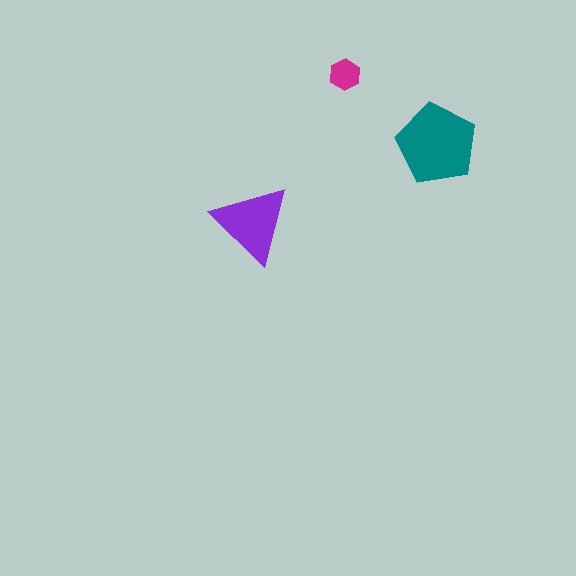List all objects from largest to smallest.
The teal pentagon, the purple triangle, the magenta hexagon.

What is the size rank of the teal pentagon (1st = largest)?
1st.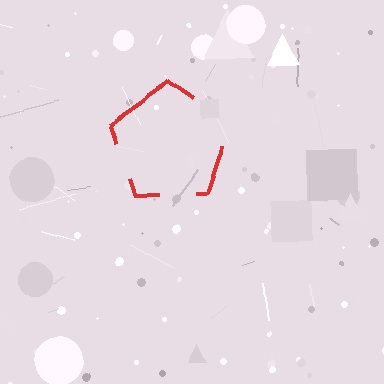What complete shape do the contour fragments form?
The contour fragments form a pentagon.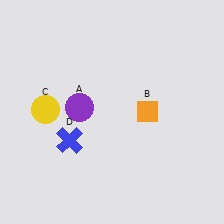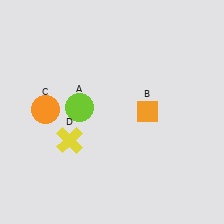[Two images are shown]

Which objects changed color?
A changed from purple to lime. C changed from yellow to orange. D changed from blue to yellow.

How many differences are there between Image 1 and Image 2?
There are 3 differences between the two images.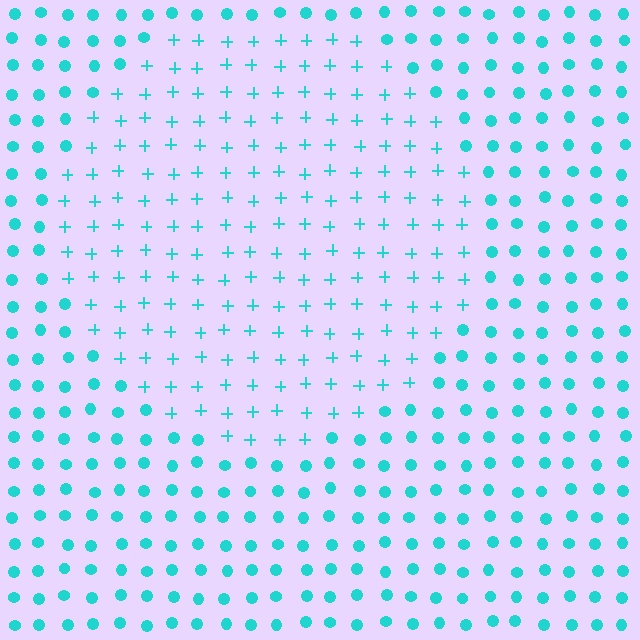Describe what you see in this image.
The image is filled with small cyan elements arranged in a uniform grid. A circle-shaped region contains plus signs, while the surrounding area contains circles. The boundary is defined purely by the change in element shape.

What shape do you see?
I see a circle.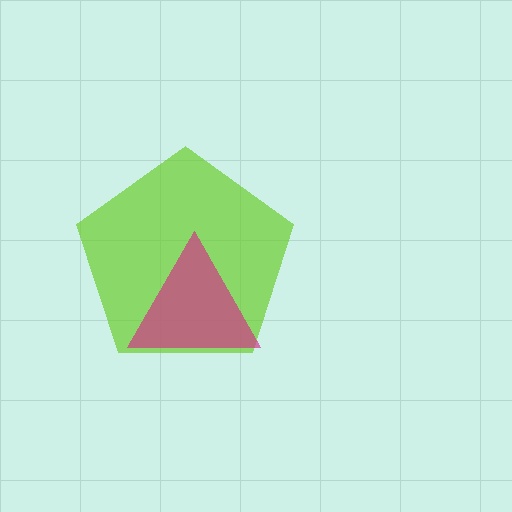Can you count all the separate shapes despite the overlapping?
Yes, there are 2 separate shapes.